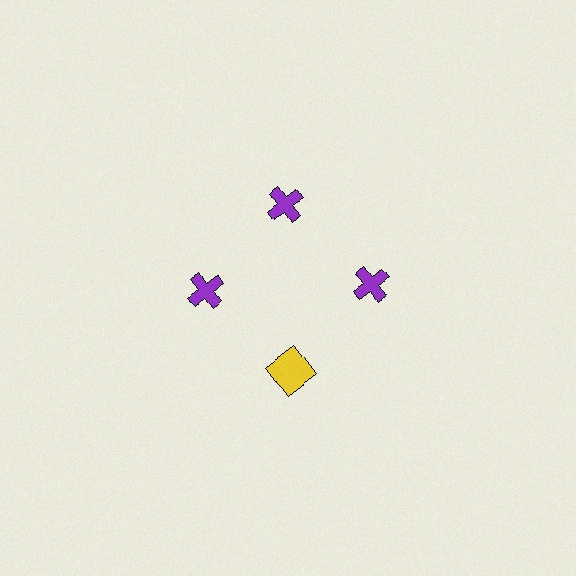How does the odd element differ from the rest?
It differs in both color (yellow instead of purple) and shape (square instead of cross).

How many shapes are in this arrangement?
There are 4 shapes arranged in a ring pattern.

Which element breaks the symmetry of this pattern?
The yellow square at roughly the 6 o'clock position breaks the symmetry. All other shapes are purple crosses.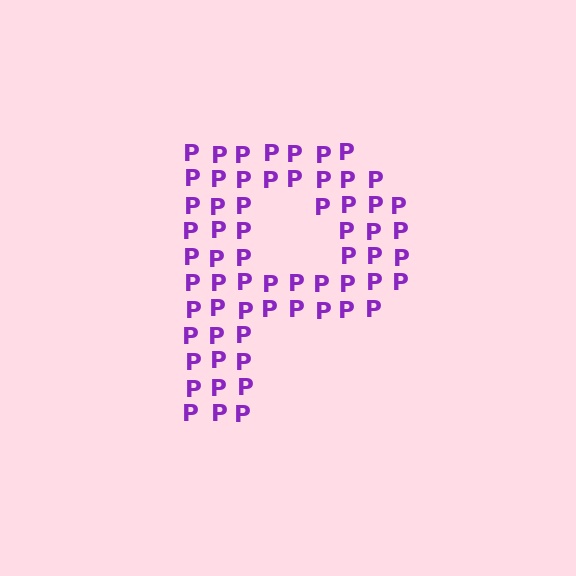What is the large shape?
The large shape is the letter P.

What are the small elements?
The small elements are letter P's.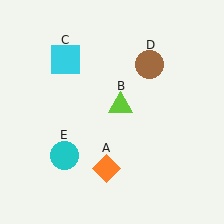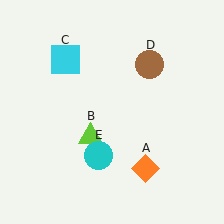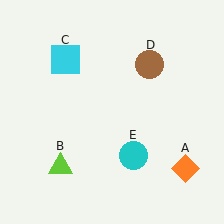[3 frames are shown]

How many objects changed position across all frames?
3 objects changed position: orange diamond (object A), lime triangle (object B), cyan circle (object E).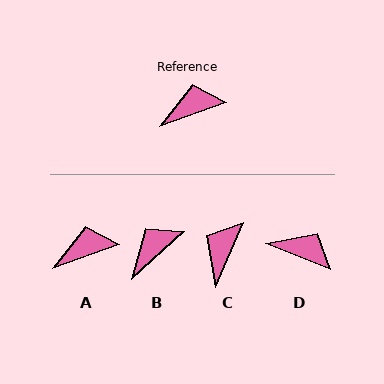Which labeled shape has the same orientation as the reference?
A.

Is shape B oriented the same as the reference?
No, it is off by about 23 degrees.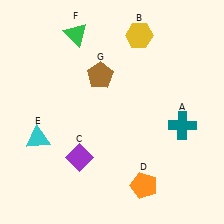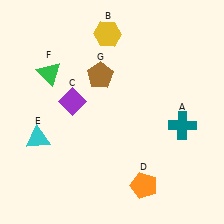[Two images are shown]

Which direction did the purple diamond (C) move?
The purple diamond (C) moved up.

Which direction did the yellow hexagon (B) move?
The yellow hexagon (B) moved left.